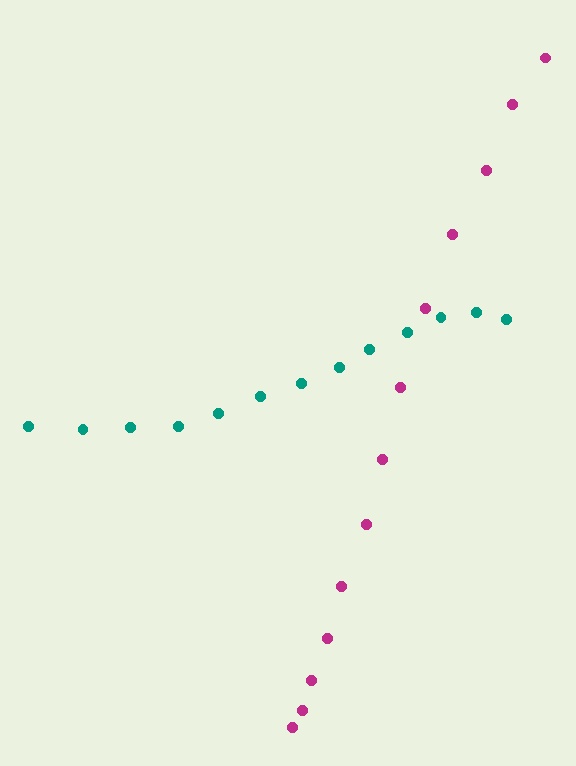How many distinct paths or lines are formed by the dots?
There are 2 distinct paths.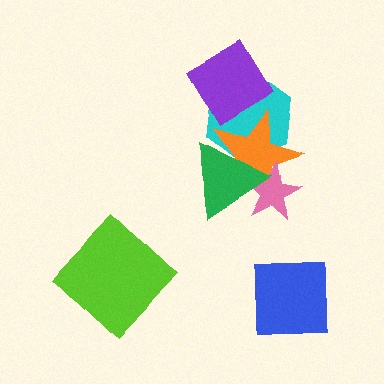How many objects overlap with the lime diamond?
0 objects overlap with the lime diamond.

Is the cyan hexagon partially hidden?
Yes, it is partially covered by another shape.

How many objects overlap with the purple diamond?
2 objects overlap with the purple diamond.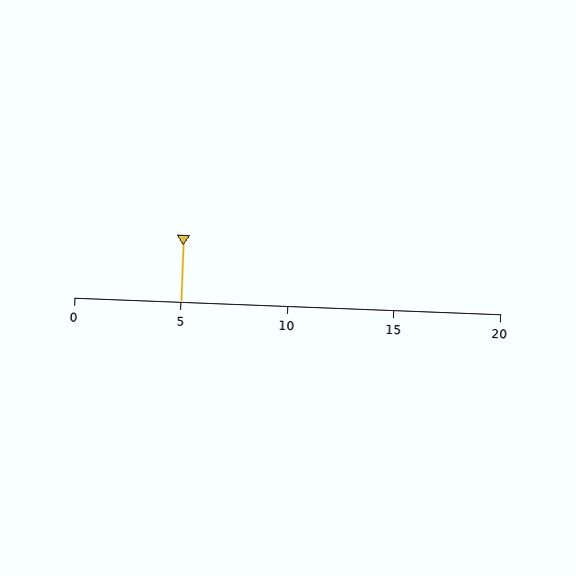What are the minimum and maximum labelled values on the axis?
The axis runs from 0 to 20.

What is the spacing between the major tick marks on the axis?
The major ticks are spaced 5 apart.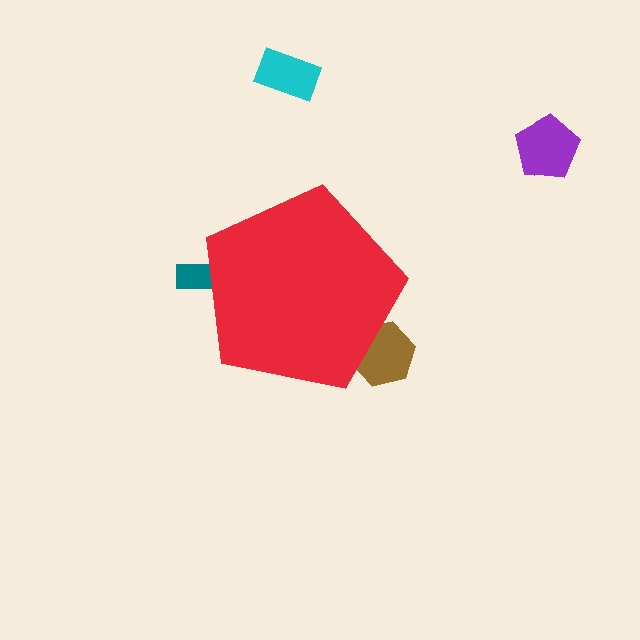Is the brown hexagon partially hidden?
Yes, the brown hexagon is partially hidden behind the red pentagon.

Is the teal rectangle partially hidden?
Yes, the teal rectangle is partially hidden behind the red pentagon.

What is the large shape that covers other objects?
A red pentagon.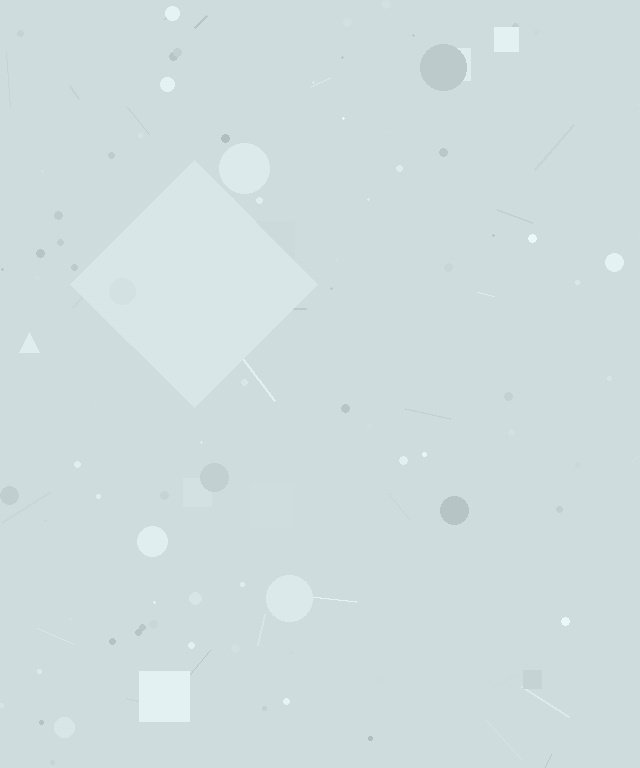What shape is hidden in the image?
A diamond is hidden in the image.